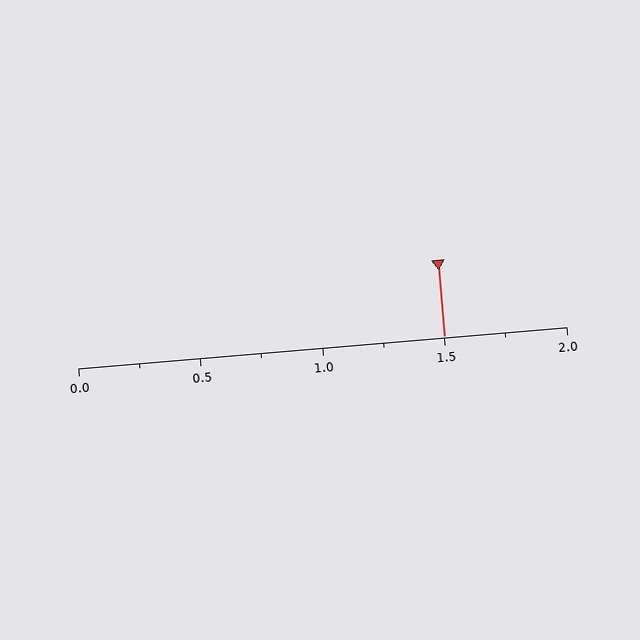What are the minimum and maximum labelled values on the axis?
The axis runs from 0.0 to 2.0.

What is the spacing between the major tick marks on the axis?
The major ticks are spaced 0.5 apart.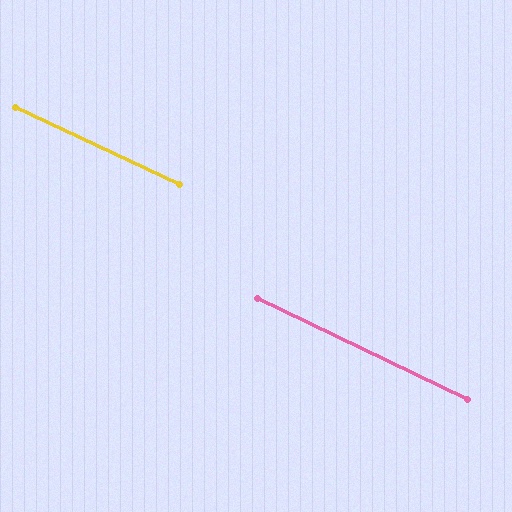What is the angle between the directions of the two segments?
Approximately 1 degree.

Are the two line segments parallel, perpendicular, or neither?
Parallel — their directions differ by only 0.7°.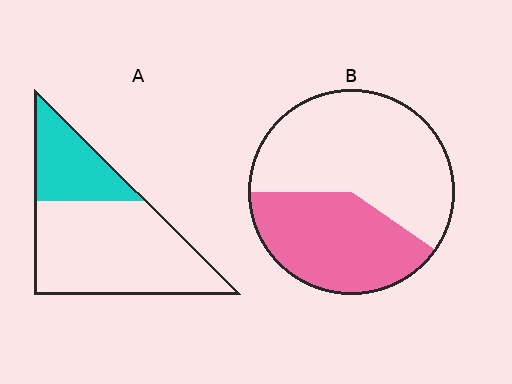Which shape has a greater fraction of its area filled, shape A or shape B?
Shape B.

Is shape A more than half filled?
No.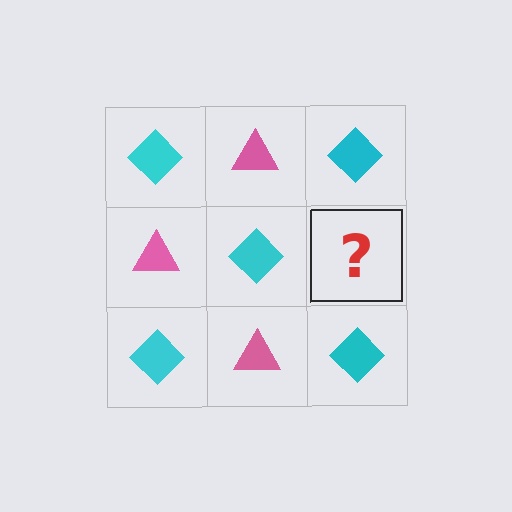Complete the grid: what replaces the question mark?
The question mark should be replaced with a pink triangle.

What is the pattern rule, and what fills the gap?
The rule is that it alternates cyan diamond and pink triangle in a checkerboard pattern. The gap should be filled with a pink triangle.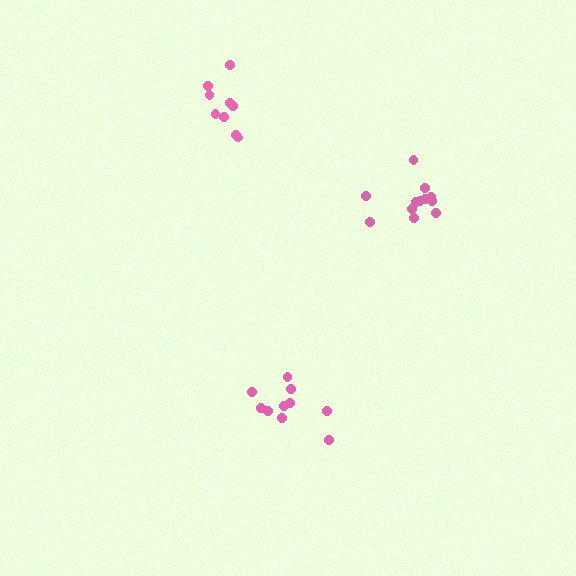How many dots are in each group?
Group 1: 10 dots, Group 2: 9 dots, Group 3: 12 dots (31 total).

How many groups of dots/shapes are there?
There are 3 groups.